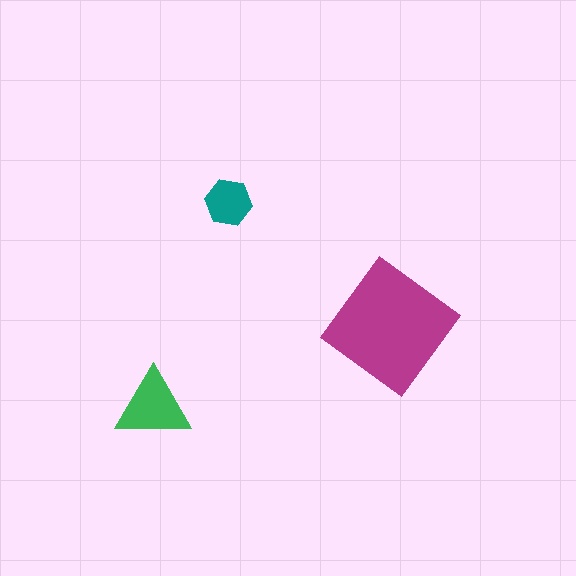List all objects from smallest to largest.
The teal hexagon, the green triangle, the magenta diamond.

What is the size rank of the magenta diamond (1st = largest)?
1st.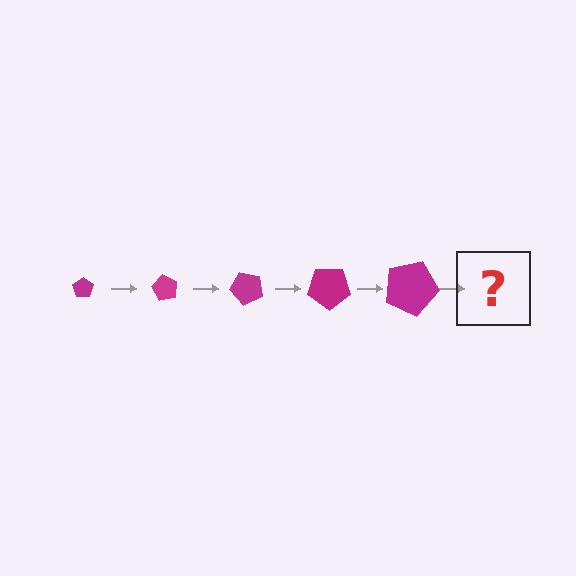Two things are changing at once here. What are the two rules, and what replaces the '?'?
The two rules are that the pentagon grows larger each step and it rotates 60 degrees each step. The '?' should be a pentagon, larger than the previous one and rotated 300 degrees from the start.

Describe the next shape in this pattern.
It should be a pentagon, larger than the previous one and rotated 300 degrees from the start.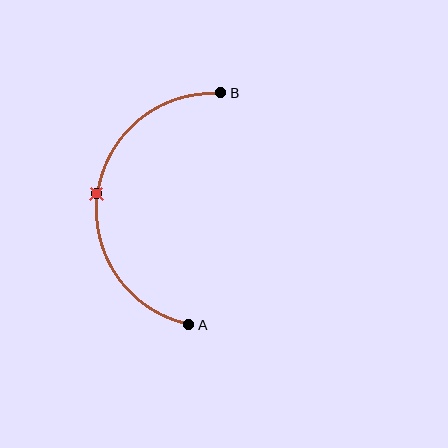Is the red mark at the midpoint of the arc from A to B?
Yes. The red mark lies on the arc at equal arc-length from both A and B — it is the arc midpoint.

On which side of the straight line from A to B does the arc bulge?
The arc bulges to the left of the straight line connecting A and B.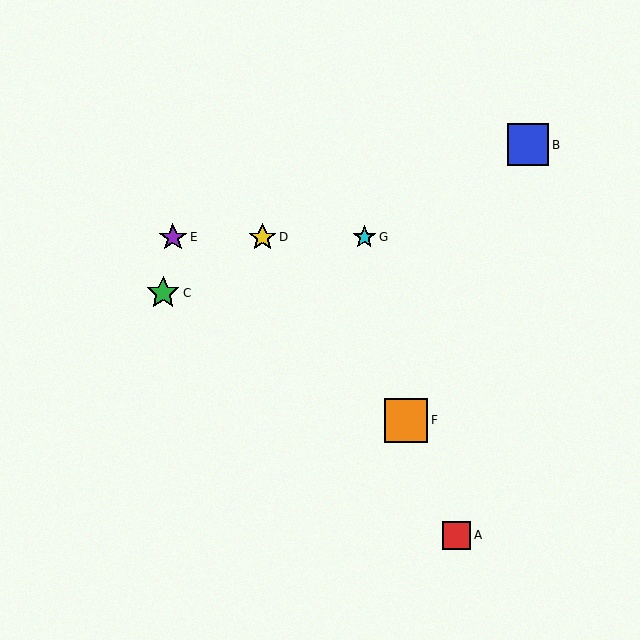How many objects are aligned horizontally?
3 objects (D, E, G) are aligned horizontally.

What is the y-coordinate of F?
Object F is at y≈420.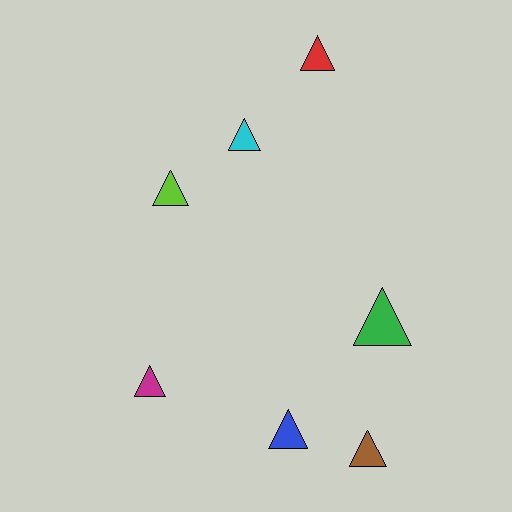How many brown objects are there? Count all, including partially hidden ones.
There is 1 brown object.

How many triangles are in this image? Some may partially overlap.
There are 7 triangles.